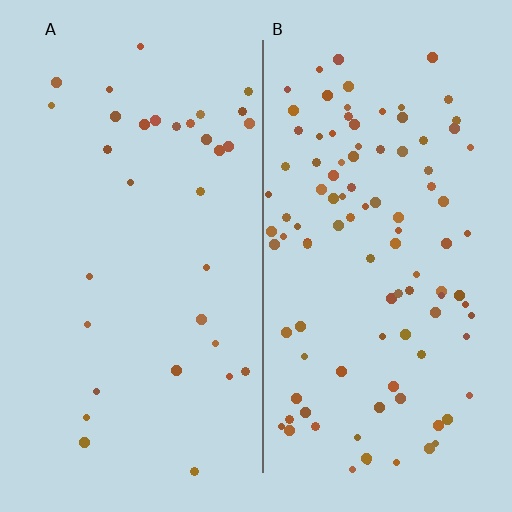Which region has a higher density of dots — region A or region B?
B (the right).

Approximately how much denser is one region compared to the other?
Approximately 3.1× — region B over region A.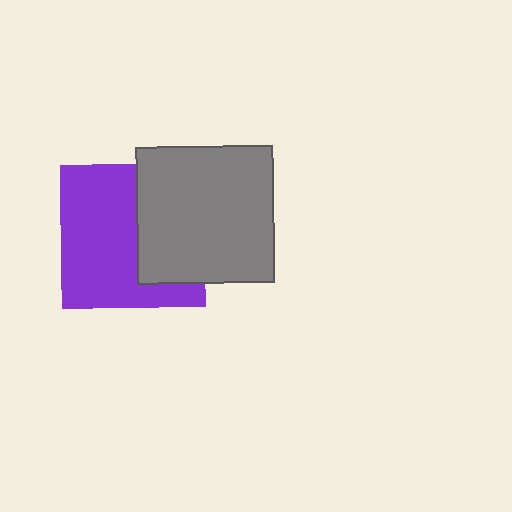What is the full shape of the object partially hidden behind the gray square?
The partially hidden object is a purple square.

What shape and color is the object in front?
The object in front is a gray square.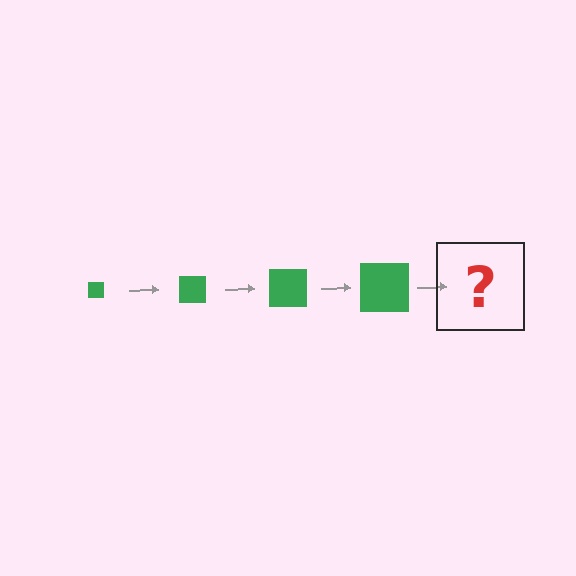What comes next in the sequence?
The next element should be a green square, larger than the previous one.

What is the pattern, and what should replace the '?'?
The pattern is that the square gets progressively larger each step. The '?' should be a green square, larger than the previous one.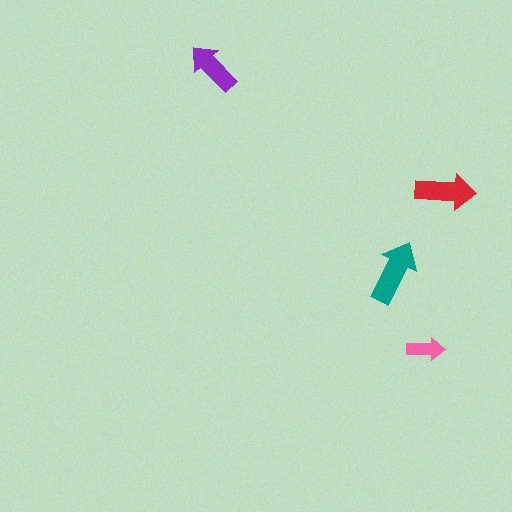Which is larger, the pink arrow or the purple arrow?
The purple one.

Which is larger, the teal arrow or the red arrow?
The teal one.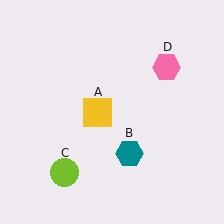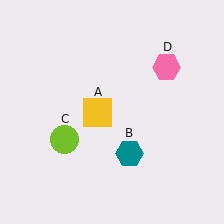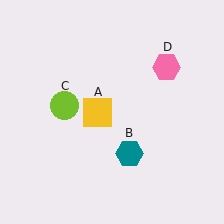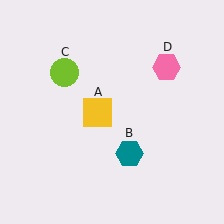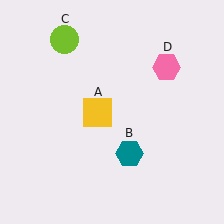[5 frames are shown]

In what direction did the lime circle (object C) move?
The lime circle (object C) moved up.